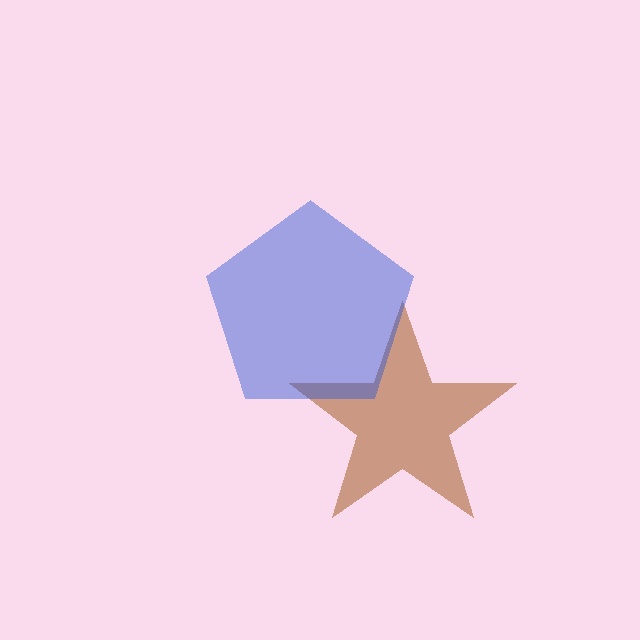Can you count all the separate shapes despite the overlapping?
Yes, there are 2 separate shapes.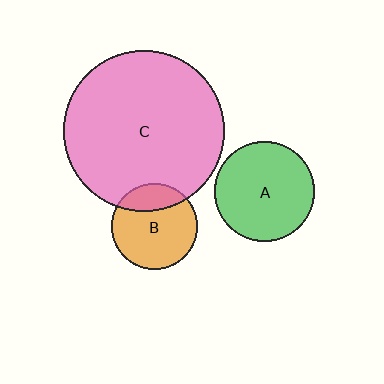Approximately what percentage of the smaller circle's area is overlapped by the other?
Approximately 25%.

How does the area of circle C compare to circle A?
Approximately 2.6 times.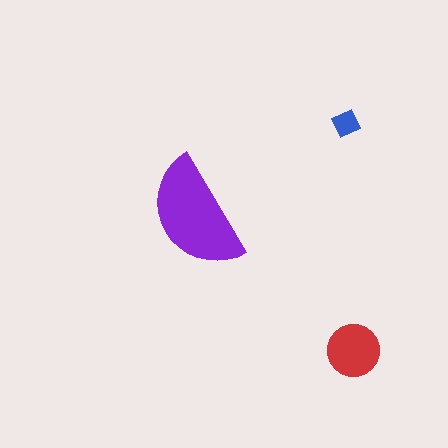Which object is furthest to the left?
The purple semicircle is leftmost.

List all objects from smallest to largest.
The blue diamond, the red circle, the purple semicircle.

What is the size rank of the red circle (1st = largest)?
2nd.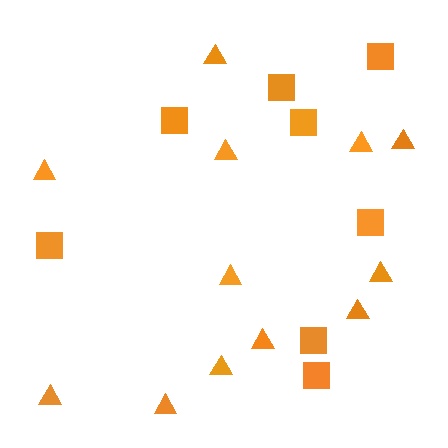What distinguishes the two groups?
There are 2 groups: one group of squares (8) and one group of triangles (12).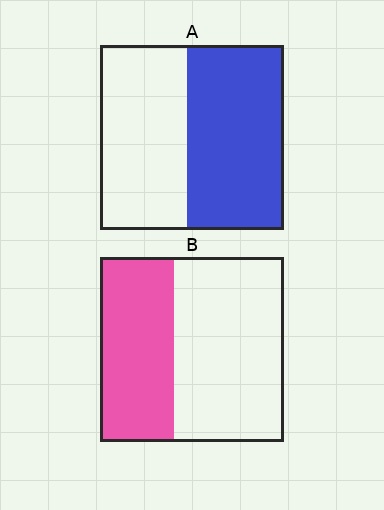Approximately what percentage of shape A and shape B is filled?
A is approximately 55% and B is approximately 40%.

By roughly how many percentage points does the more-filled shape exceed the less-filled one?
By roughly 10 percentage points (A over B).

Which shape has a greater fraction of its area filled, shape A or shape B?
Shape A.